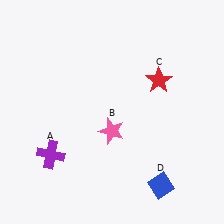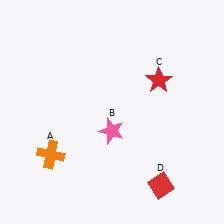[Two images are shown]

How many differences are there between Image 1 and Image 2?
There are 2 differences between the two images.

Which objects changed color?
A changed from purple to orange. D changed from blue to red.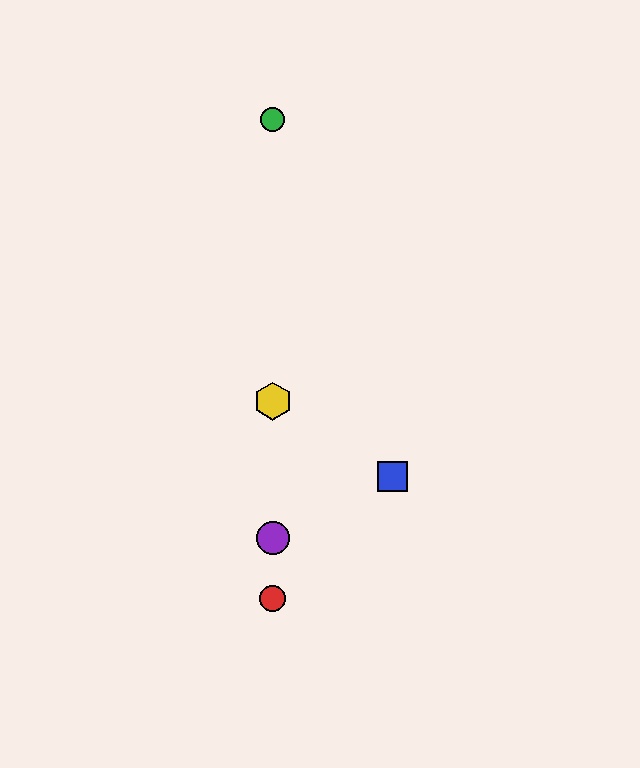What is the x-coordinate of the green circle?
The green circle is at x≈273.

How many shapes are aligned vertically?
4 shapes (the red circle, the green circle, the yellow hexagon, the purple circle) are aligned vertically.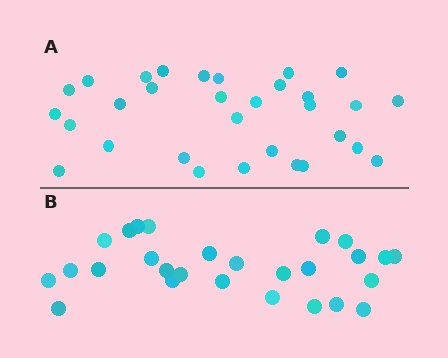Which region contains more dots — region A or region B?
Region A (the top region) has more dots.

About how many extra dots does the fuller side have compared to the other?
Region A has about 4 more dots than region B.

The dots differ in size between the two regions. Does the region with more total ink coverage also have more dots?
No. Region B has more total ink coverage because its dots are larger, but region A actually contains more individual dots. Total area can be misleading — the number of items is what matters here.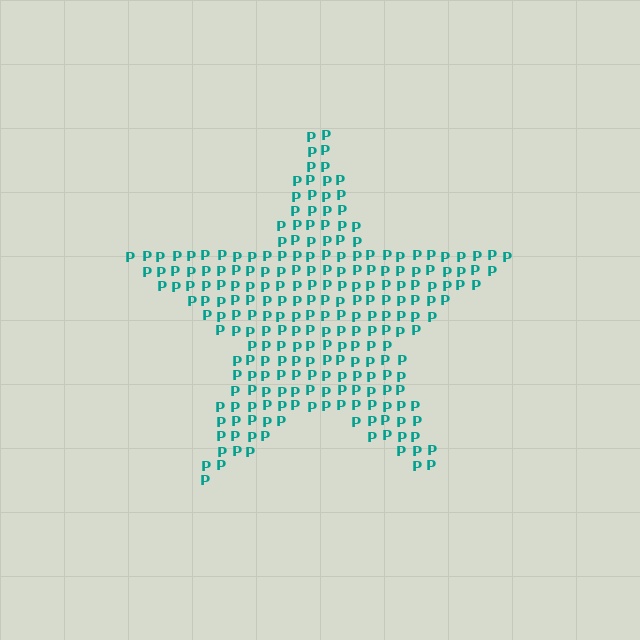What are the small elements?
The small elements are letter P's.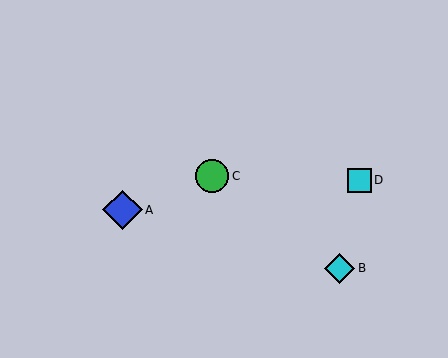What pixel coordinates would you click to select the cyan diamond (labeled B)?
Click at (339, 268) to select the cyan diamond B.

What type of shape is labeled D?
Shape D is a cyan square.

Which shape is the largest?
The blue diamond (labeled A) is the largest.